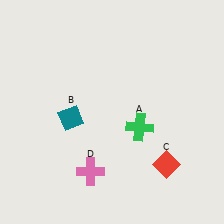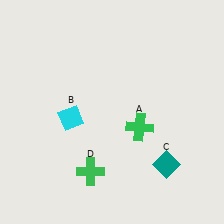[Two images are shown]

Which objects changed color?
B changed from teal to cyan. C changed from red to teal. D changed from pink to green.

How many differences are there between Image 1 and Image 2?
There are 3 differences between the two images.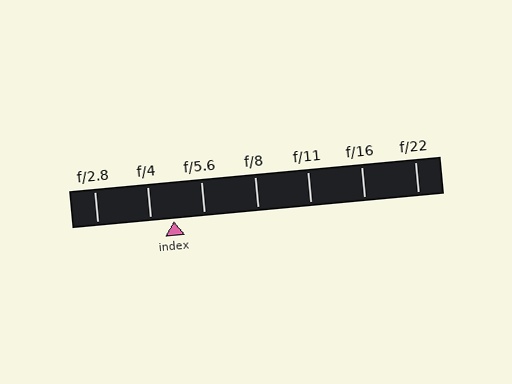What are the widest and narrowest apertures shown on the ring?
The widest aperture shown is f/2.8 and the narrowest is f/22.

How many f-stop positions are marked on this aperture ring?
There are 7 f-stop positions marked.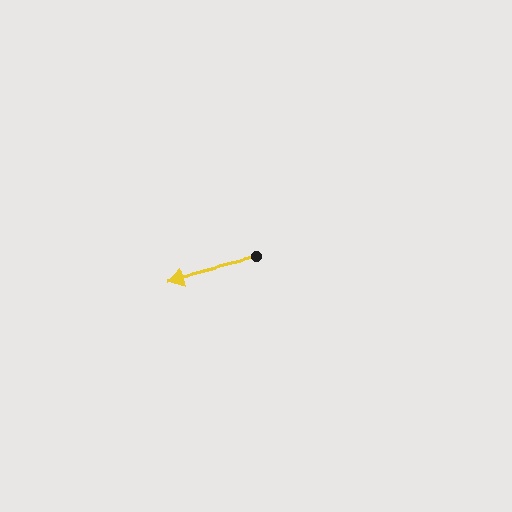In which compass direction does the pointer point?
West.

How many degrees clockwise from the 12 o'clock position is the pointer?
Approximately 256 degrees.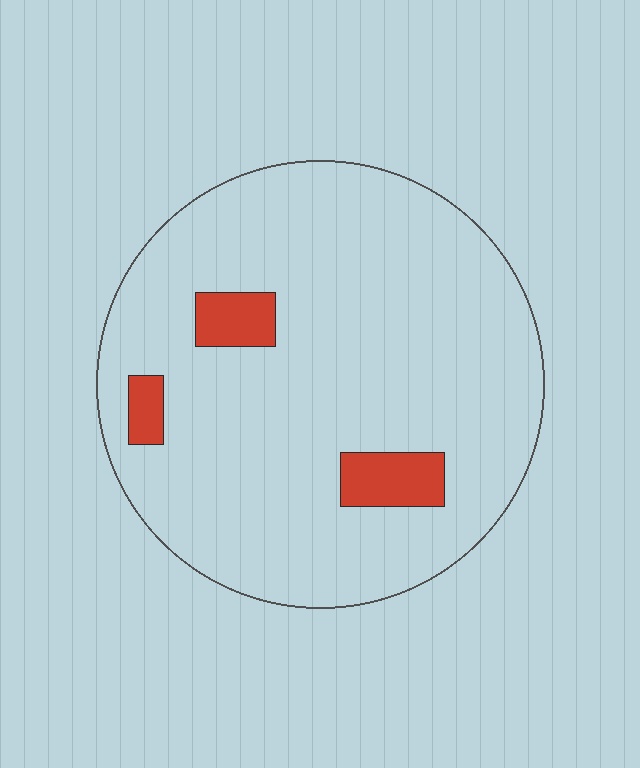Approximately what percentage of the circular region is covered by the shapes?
Approximately 10%.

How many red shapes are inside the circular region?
3.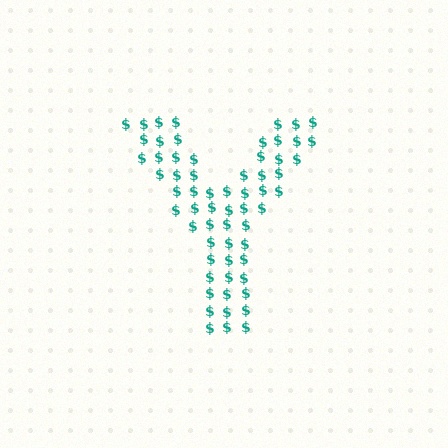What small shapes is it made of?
It is made of small dollar signs.